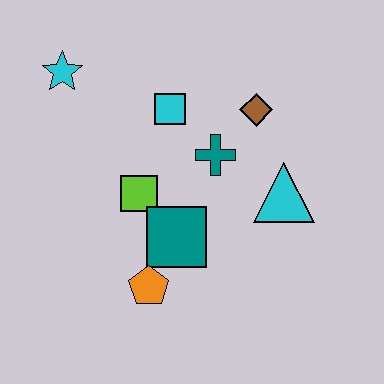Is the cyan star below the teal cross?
No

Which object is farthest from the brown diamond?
The orange pentagon is farthest from the brown diamond.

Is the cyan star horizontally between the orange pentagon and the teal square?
No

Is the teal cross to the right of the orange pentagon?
Yes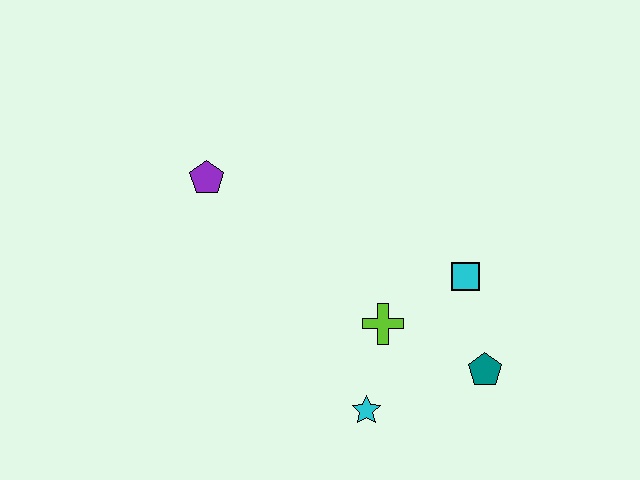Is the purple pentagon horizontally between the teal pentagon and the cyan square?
No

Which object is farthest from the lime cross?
The purple pentagon is farthest from the lime cross.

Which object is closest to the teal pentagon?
The cyan square is closest to the teal pentagon.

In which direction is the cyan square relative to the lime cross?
The cyan square is to the right of the lime cross.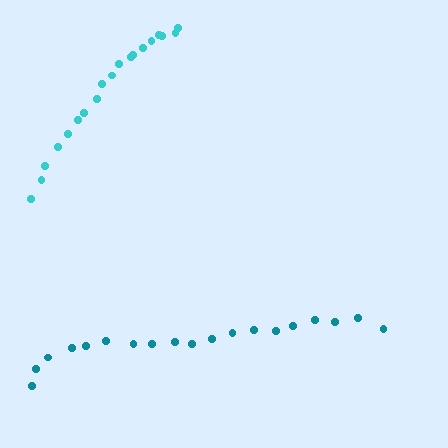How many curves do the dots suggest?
There are 2 distinct paths.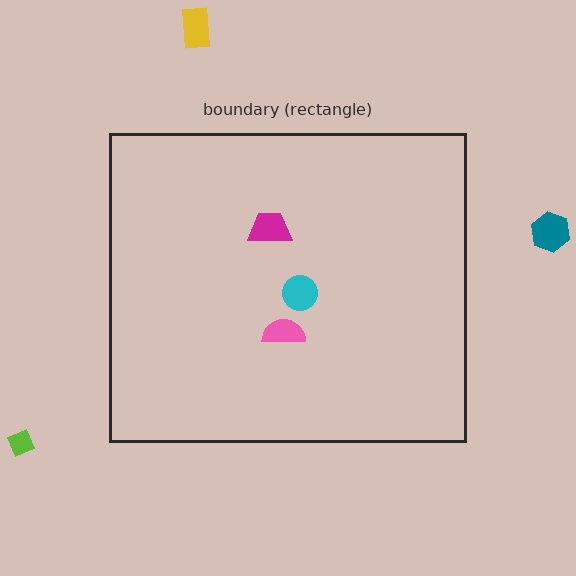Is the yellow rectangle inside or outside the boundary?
Outside.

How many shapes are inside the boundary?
3 inside, 3 outside.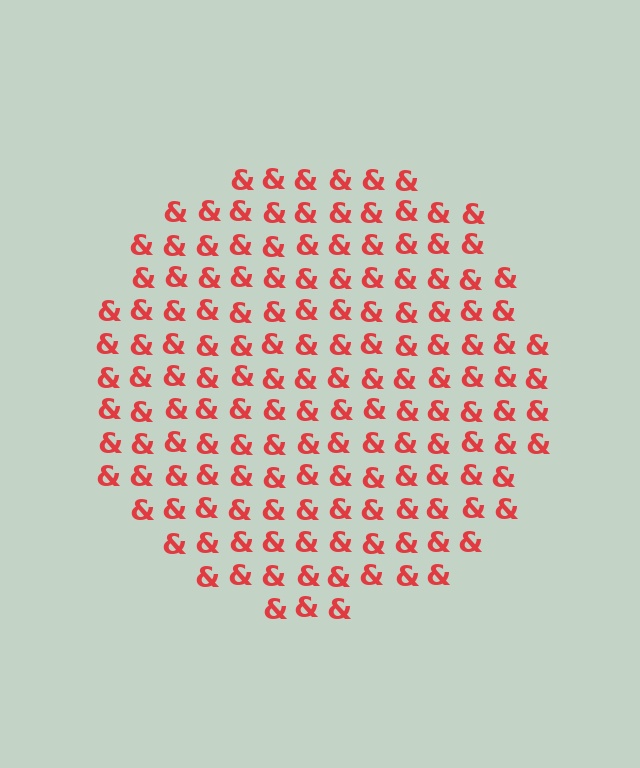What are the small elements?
The small elements are ampersands.